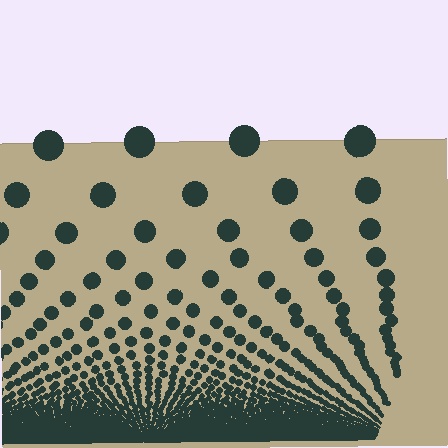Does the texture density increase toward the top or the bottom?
Density increases toward the bottom.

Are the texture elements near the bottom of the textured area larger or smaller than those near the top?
Smaller. The gradient is inverted — elements near the bottom are smaller and denser.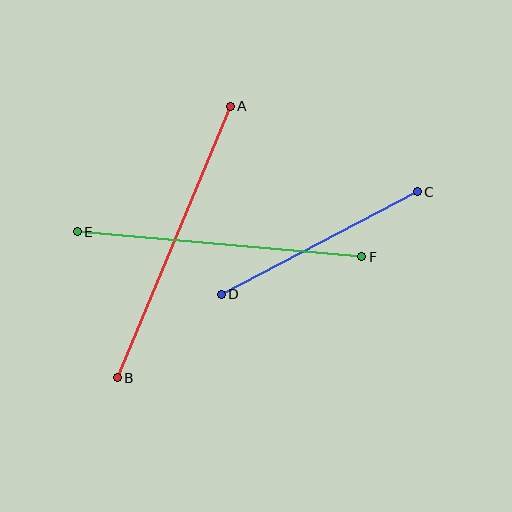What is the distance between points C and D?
The distance is approximately 221 pixels.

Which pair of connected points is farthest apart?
Points A and B are farthest apart.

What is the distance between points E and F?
The distance is approximately 286 pixels.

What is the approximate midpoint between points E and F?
The midpoint is at approximately (220, 244) pixels.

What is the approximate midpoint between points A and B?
The midpoint is at approximately (174, 242) pixels.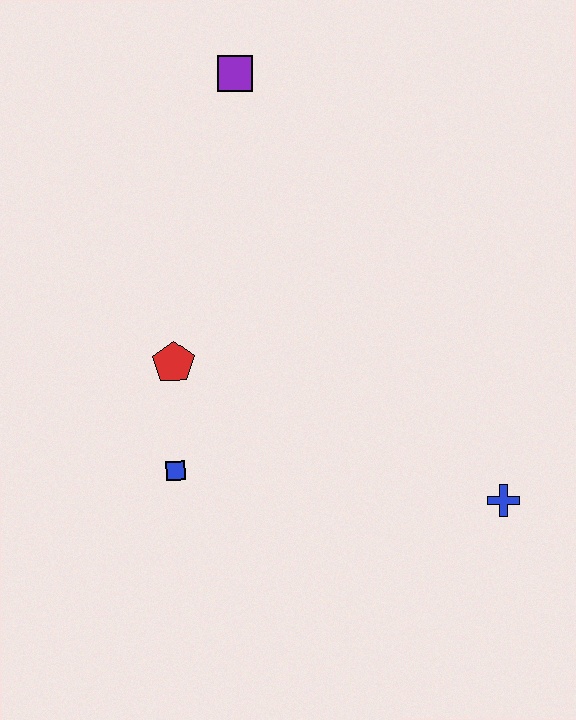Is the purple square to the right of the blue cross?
No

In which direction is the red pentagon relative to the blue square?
The red pentagon is above the blue square.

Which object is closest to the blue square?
The red pentagon is closest to the blue square.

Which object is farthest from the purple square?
The blue cross is farthest from the purple square.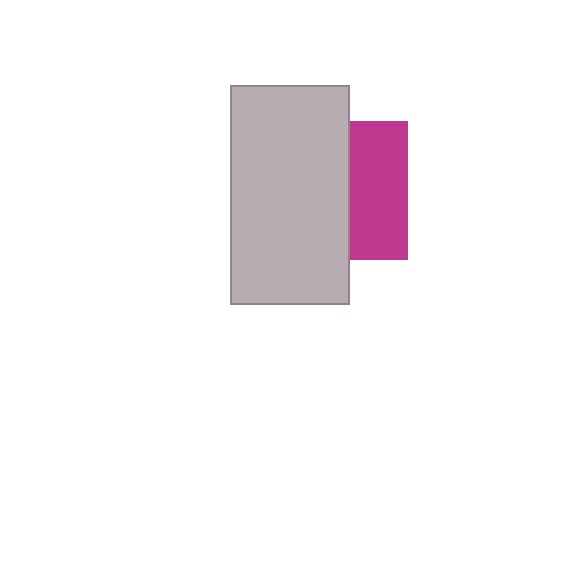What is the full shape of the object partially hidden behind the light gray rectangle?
The partially hidden object is a magenta square.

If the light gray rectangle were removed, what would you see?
You would see the complete magenta square.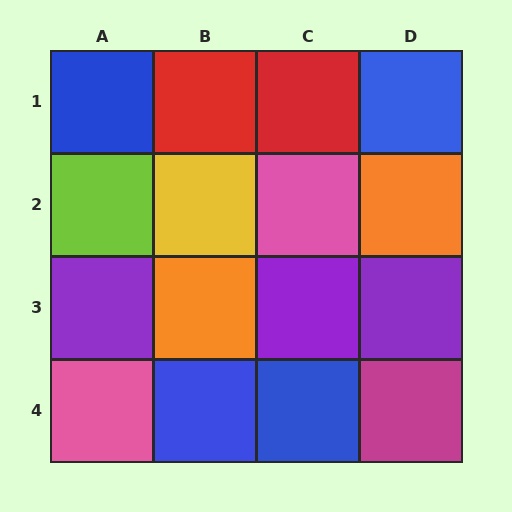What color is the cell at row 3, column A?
Purple.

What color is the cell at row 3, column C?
Purple.